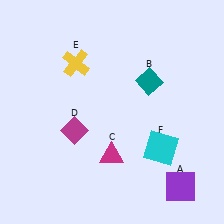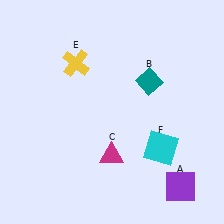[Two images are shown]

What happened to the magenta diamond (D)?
The magenta diamond (D) was removed in Image 2. It was in the bottom-left area of Image 1.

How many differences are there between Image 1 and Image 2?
There is 1 difference between the two images.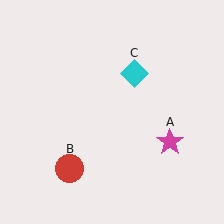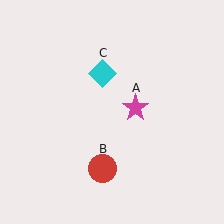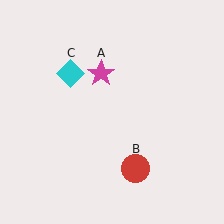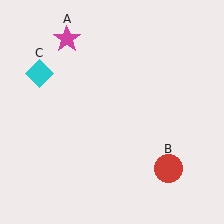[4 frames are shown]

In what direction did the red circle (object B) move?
The red circle (object B) moved right.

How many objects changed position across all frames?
3 objects changed position: magenta star (object A), red circle (object B), cyan diamond (object C).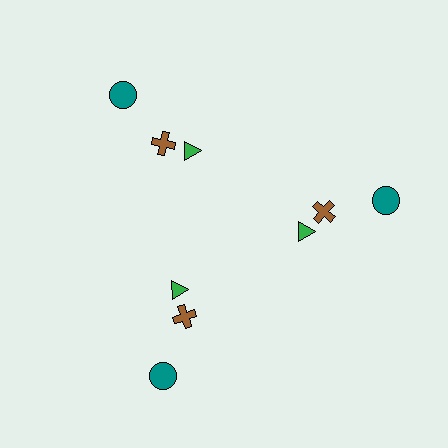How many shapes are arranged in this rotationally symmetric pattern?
There are 9 shapes, arranged in 3 groups of 3.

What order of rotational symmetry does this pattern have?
This pattern has 3-fold rotational symmetry.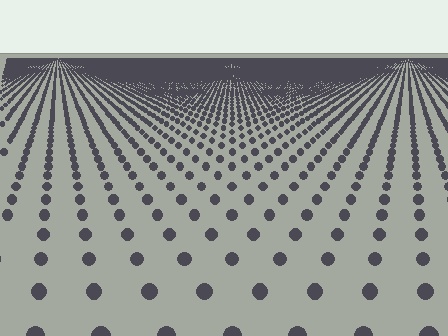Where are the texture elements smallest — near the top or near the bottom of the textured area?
Near the top.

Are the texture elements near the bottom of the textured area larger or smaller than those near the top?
Larger. Near the bottom, elements are closer to the viewer and appear at a bigger on-screen size.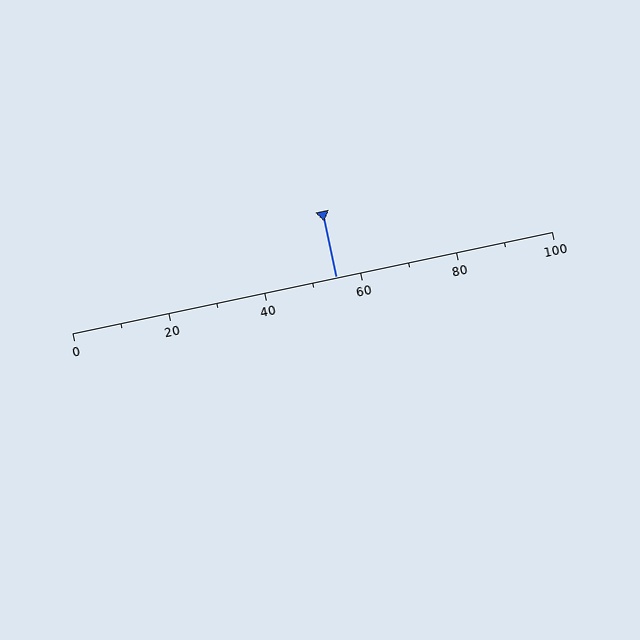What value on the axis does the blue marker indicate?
The marker indicates approximately 55.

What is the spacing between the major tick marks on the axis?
The major ticks are spaced 20 apart.